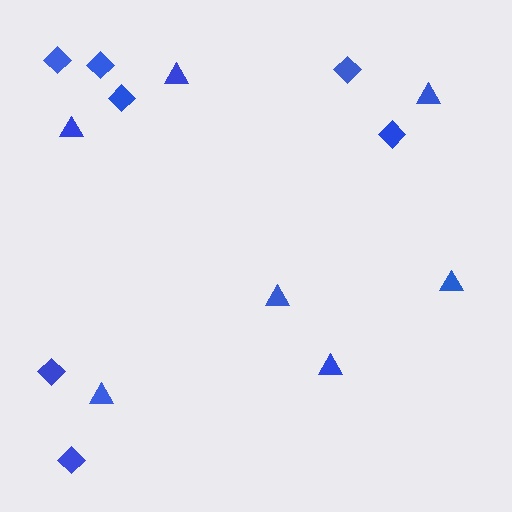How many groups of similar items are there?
There are 2 groups: one group of diamonds (7) and one group of triangles (7).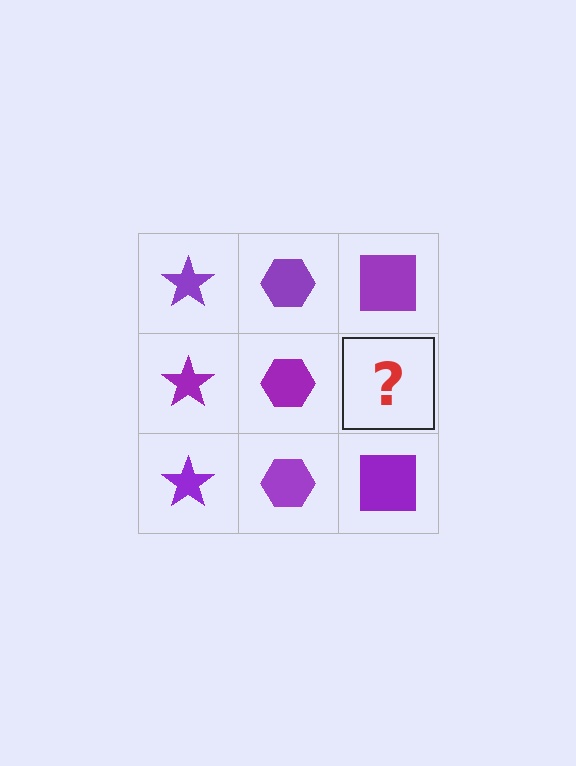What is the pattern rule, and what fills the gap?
The rule is that each column has a consistent shape. The gap should be filled with a purple square.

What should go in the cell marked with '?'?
The missing cell should contain a purple square.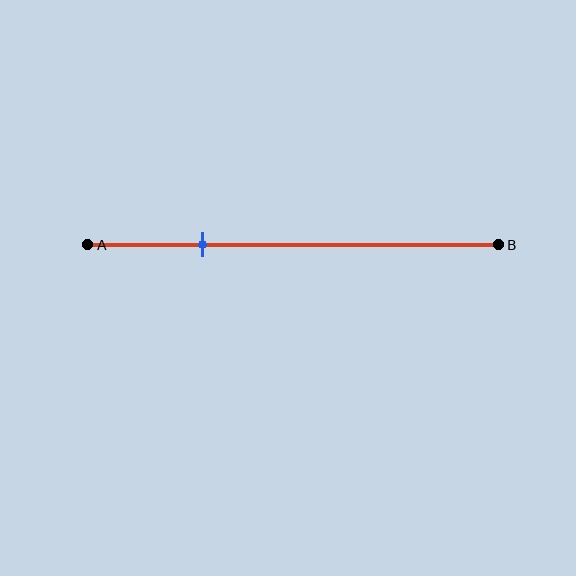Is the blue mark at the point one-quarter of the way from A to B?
No, the mark is at about 30% from A, not at the 25% one-quarter point.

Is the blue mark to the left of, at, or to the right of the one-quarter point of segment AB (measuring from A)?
The blue mark is to the right of the one-quarter point of segment AB.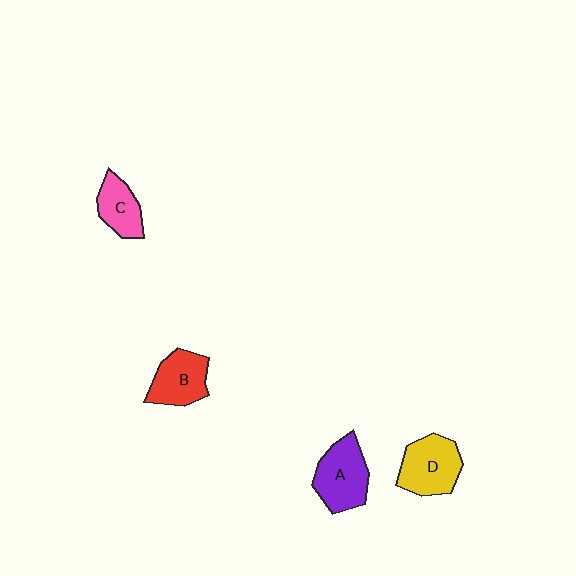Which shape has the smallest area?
Shape C (pink).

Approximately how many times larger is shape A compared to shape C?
Approximately 1.5 times.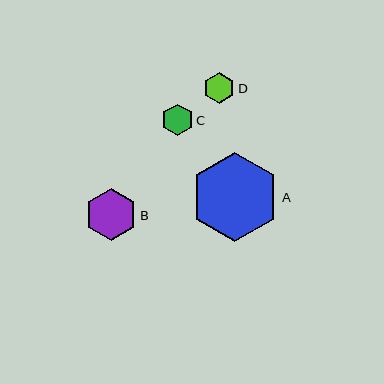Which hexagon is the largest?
Hexagon A is the largest with a size of approximately 89 pixels.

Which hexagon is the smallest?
Hexagon D is the smallest with a size of approximately 31 pixels.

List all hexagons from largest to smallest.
From largest to smallest: A, B, C, D.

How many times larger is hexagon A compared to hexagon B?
Hexagon A is approximately 1.7 times the size of hexagon B.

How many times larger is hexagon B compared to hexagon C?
Hexagon B is approximately 1.7 times the size of hexagon C.